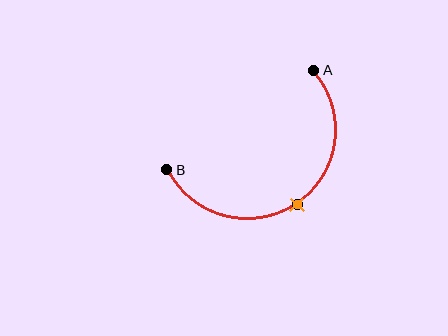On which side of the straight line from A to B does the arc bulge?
The arc bulges below and to the right of the straight line connecting A and B.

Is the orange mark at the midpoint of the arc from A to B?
Yes. The orange mark lies on the arc at equal arc-length from both A and B — it is the arc midpoint.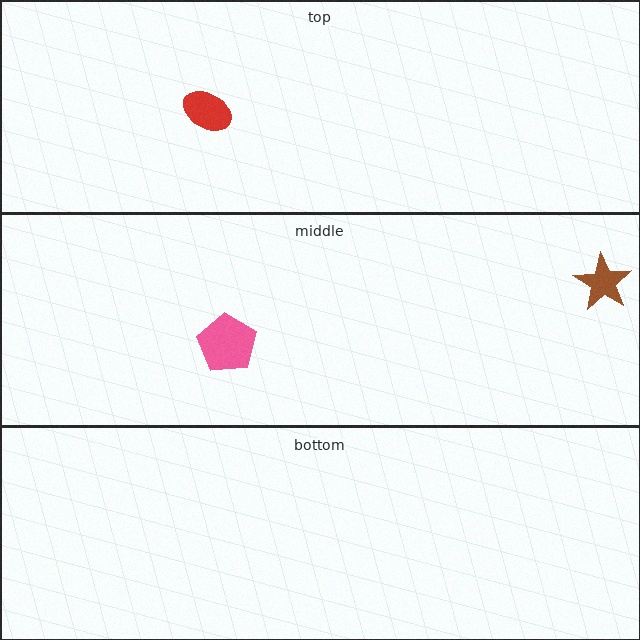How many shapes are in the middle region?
2.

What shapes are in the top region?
The red ellipse.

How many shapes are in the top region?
1.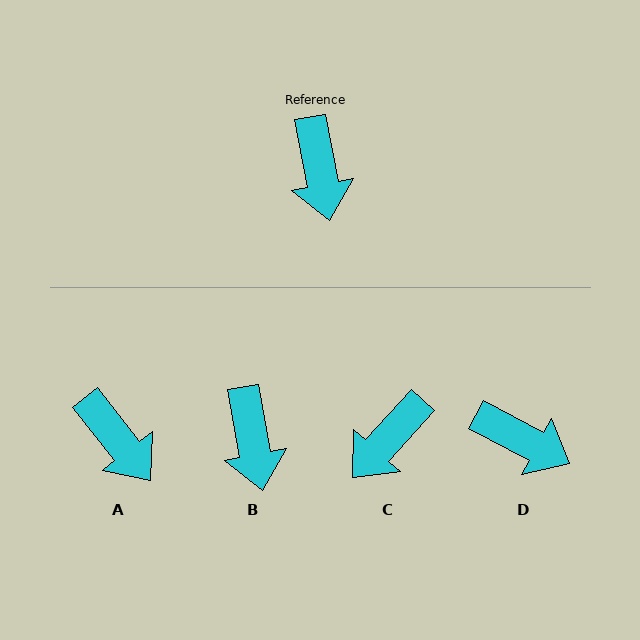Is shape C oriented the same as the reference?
No, it is off by about 53 degrees.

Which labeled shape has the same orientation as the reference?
B.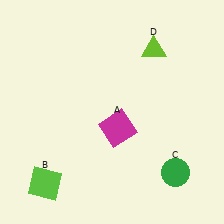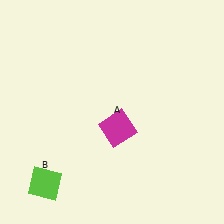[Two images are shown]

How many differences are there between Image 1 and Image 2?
There are 2 differences between the two images.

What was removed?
The lime triangle (D), the green circle (C) were removed in Image 2.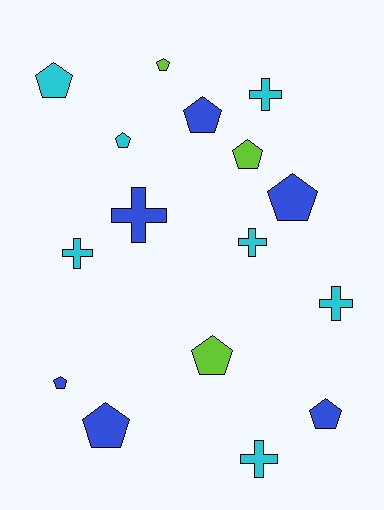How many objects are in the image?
There are 16 objects.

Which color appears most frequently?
Cyan, with 7 objects.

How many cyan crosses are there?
There are 5 cyan crosses.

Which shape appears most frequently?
Pentagon, with 10 objects.